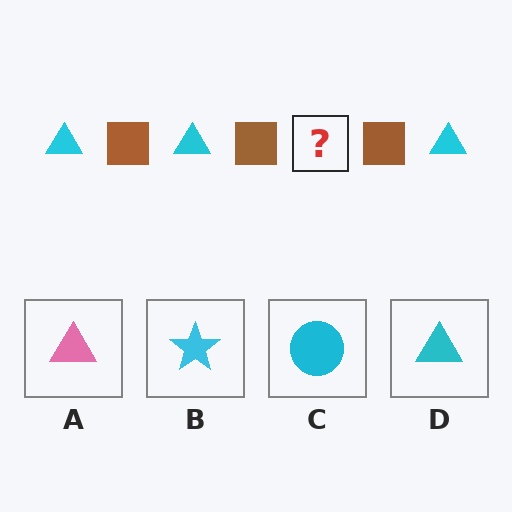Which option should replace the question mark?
Option D.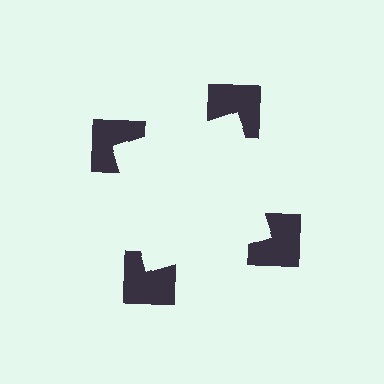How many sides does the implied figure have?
4 sides.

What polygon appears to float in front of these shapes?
An illusory square — its edges are inferred from the aligned wedge cuts in the notched squares, not physically drawn.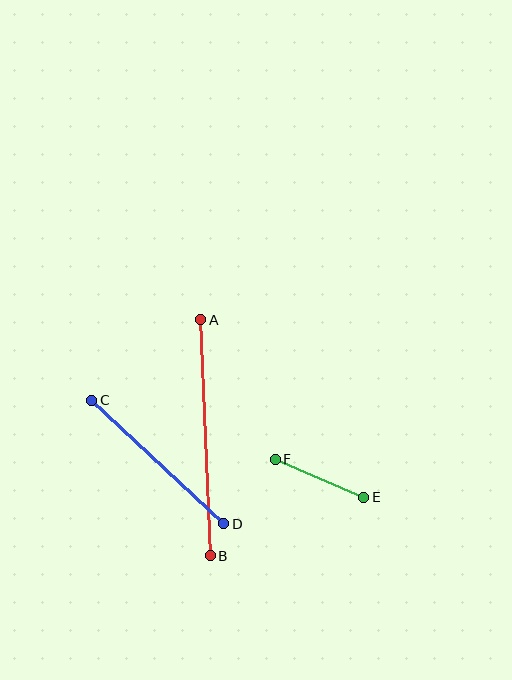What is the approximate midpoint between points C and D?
The midpoint is at approximately (158, 462) pixels.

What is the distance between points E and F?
The distance is approximately 97 pixels.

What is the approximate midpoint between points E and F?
The midpoint is at approximately (319, 478) pixels.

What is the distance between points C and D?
The distance is approximately 181 pixels.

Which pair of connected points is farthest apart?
Points A and B are farthest apart.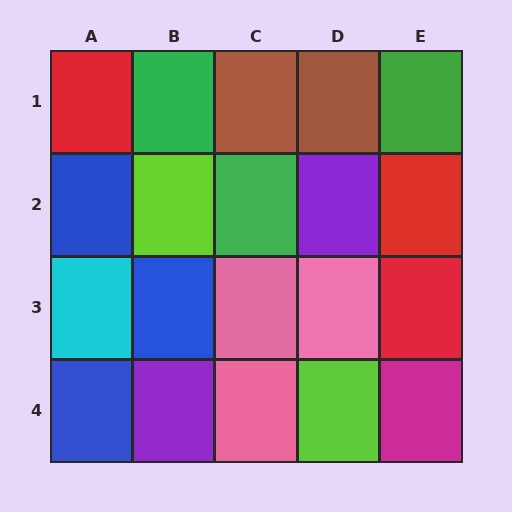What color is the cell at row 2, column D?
Purple.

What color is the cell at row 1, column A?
Red.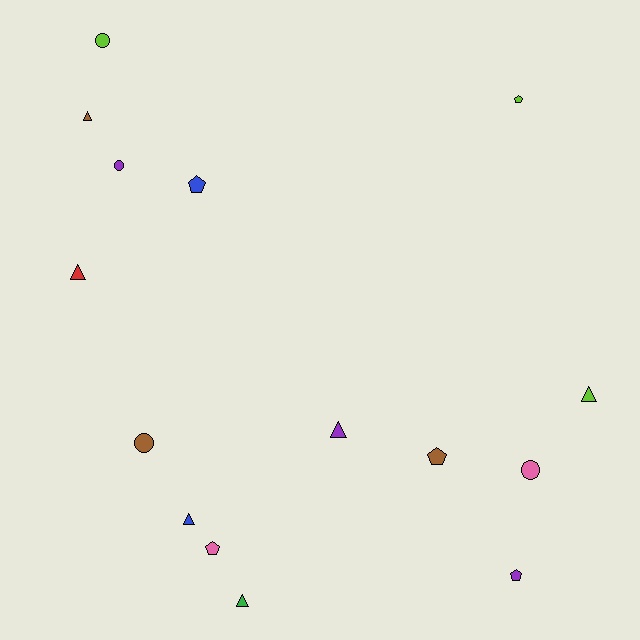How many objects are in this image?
There are 15 objects.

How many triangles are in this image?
There are 6 triangles.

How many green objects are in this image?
There is 1 green object.